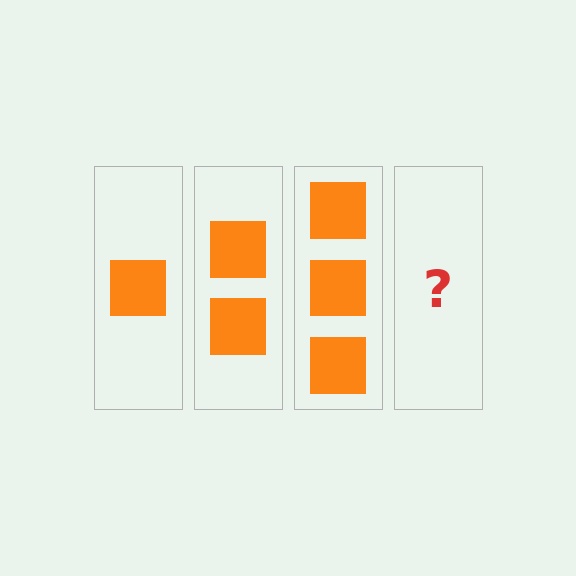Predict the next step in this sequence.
The next step is 4 squares.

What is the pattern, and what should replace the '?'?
The pattern is that each step adds one more square. The '?' should be 4 squares.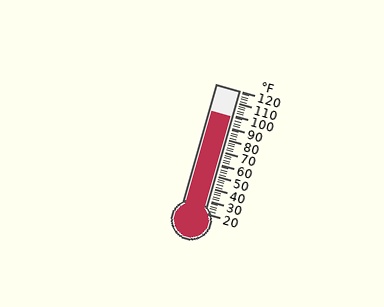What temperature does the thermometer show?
The thermometer shows approximately 98°F.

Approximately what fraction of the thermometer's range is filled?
The thermometer is filled to approximately 80% of its range.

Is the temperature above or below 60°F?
The temperature is above 60°F.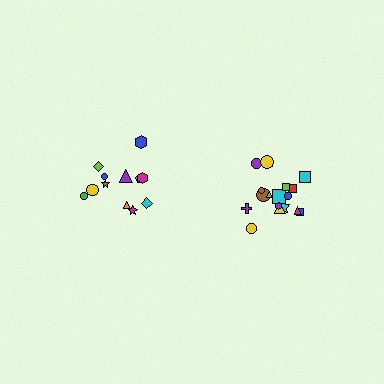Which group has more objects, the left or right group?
The right group.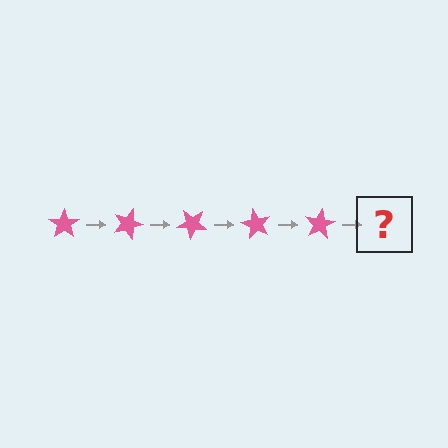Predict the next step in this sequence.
The next step is a pink star rotated 100 degrees.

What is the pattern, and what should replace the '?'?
The pattern is that the star rotates 20 degrees each step. The '?' should be a pink star rotated 100 degrees.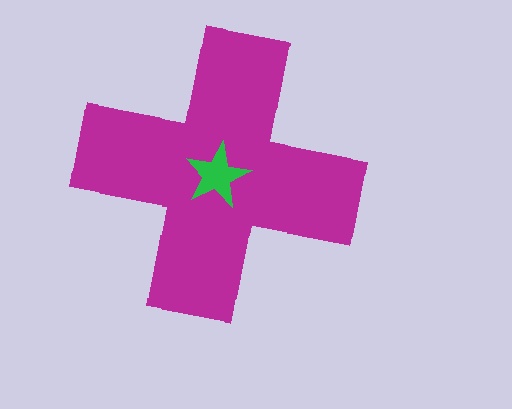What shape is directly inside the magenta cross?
The green star.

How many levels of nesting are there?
2.